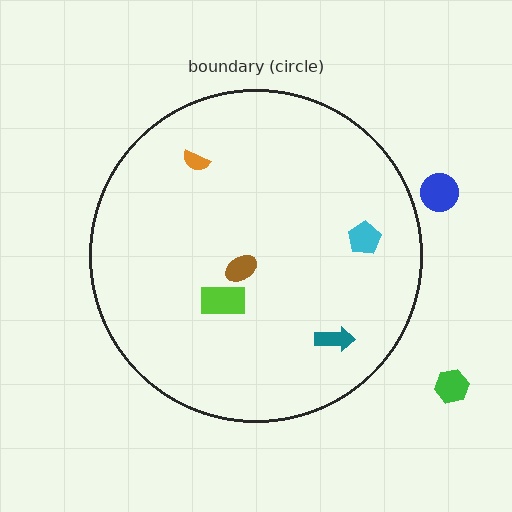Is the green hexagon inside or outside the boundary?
Outside.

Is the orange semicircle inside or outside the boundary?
Inside.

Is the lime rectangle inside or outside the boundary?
Inside.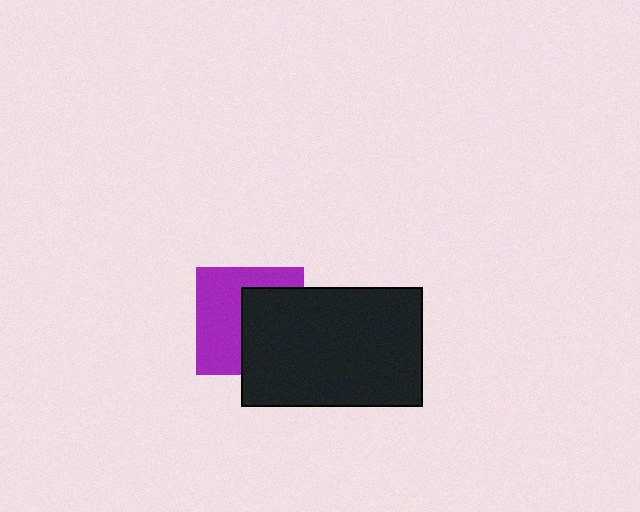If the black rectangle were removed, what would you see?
You would see the complete purple square.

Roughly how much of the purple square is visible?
About half of it is visible (roughly 53%).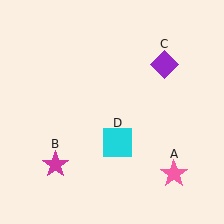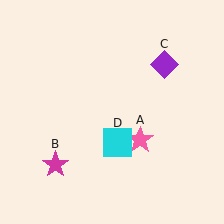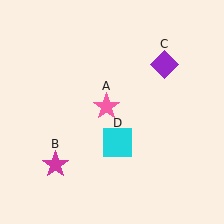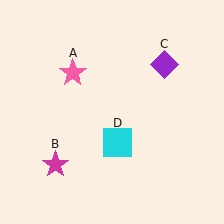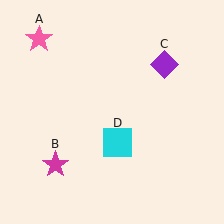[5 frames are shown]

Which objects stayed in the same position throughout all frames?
Magenta star (object B) and purple diamond (object C) and cyan square (object D) remained stationary.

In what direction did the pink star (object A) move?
The pink star (object A) moved up and to the left.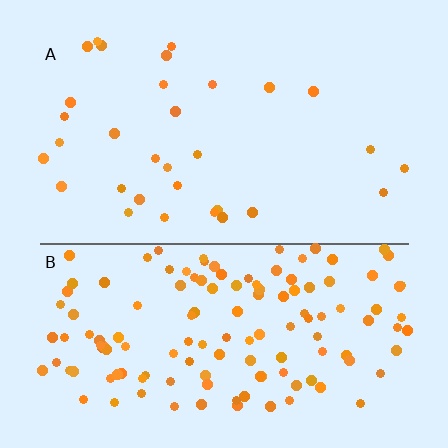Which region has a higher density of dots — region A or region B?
B (the bottom).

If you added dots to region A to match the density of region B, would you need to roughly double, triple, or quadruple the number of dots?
Approximately quadruple.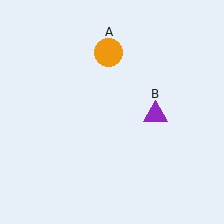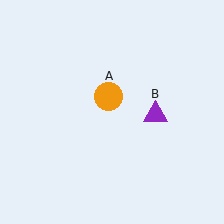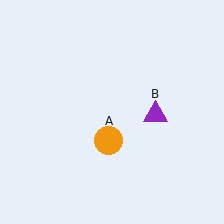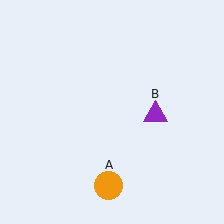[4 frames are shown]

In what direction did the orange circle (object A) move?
The orange circle (object A) moved down.